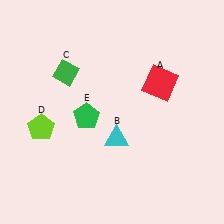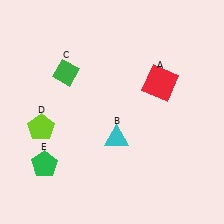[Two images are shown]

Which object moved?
The green pentagon (E) moved down.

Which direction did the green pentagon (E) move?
The green pentagon (E) moved down.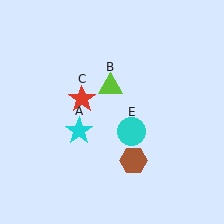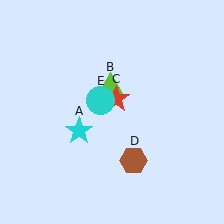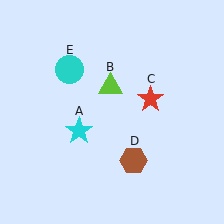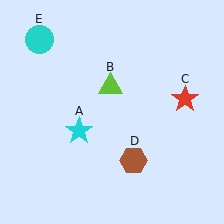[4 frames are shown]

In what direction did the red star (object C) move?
The red star (object C) moved right.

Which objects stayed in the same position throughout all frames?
Cyan star (object A) and lime triangle (object B) and brown hexagon (object D) remained stationary.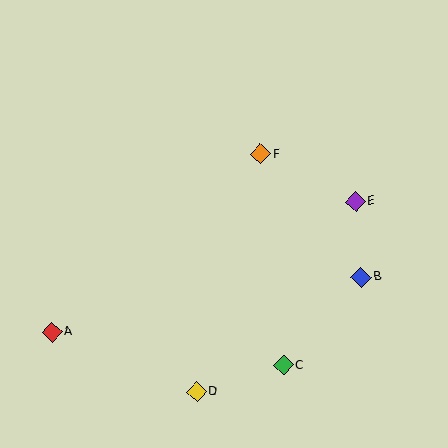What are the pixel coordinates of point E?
Point E is at (355, 202).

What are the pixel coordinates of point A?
Point A is at (52, 332).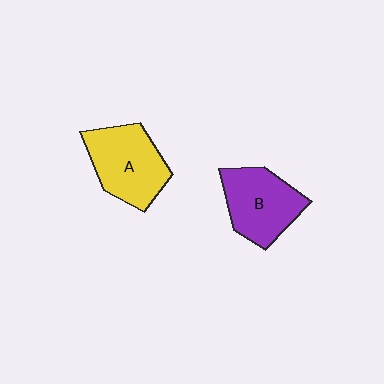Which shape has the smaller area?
Shape B (purple).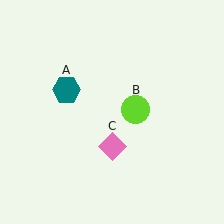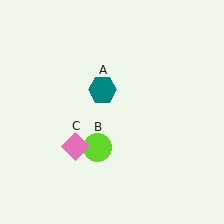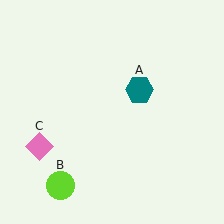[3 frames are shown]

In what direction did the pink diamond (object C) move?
The pink diamond (object C) moved left.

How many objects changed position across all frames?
3 objects changed position: teal hexagon (object A), lime circle (object B), pink diamond (object C).